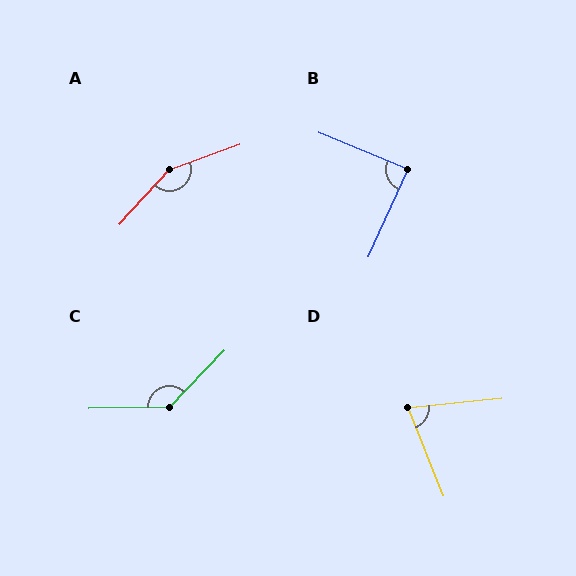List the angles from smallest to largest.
D (74°), B (88°), C (135°), A (152°).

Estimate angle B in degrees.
Approximately 88 degrees.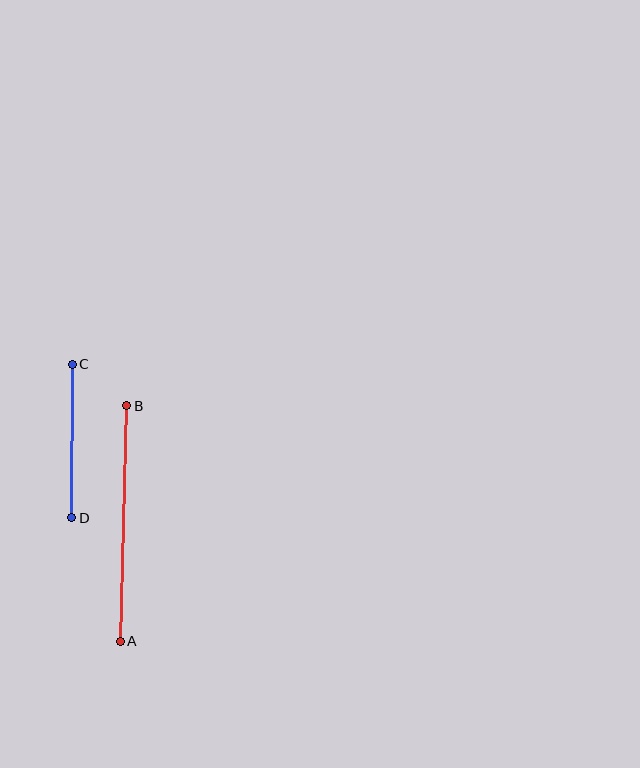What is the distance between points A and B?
The distance is approximately 235 pixels.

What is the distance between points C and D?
The distance is approximately 154 pixels.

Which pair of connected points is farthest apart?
Points A and B are farthest apart.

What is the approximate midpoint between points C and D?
The midpoint is at approximately (72, 441) pixels.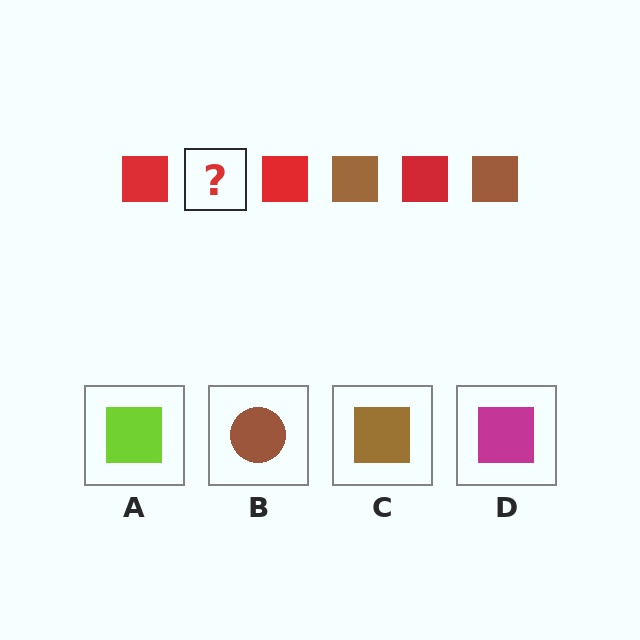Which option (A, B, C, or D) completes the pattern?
C.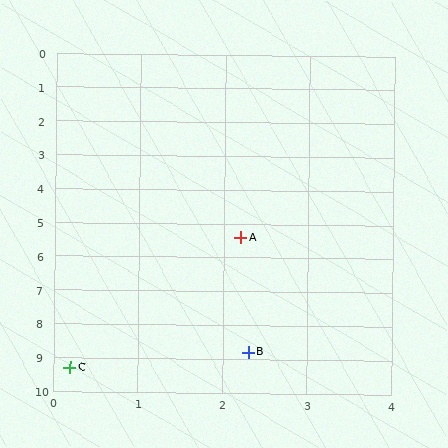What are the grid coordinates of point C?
Point C is at approximately (0.2, 9.3).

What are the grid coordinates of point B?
Point B is at approximately (2.3, 8.8).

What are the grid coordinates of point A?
Point A is at approximately (2.2, 5.4).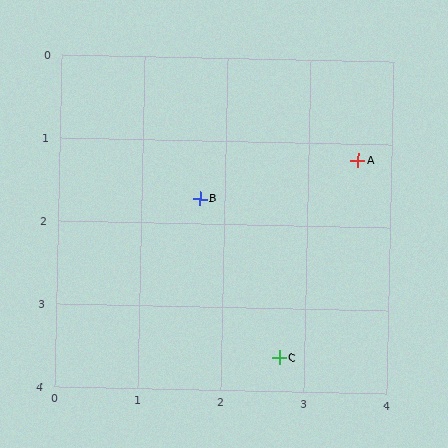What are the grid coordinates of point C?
Point C is at approximately (2.7, 3.6).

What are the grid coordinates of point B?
Point B is at approximately (1.7, 1.7).